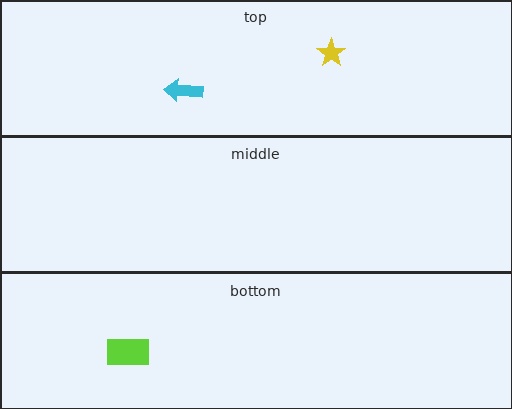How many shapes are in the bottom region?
1.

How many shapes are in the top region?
2.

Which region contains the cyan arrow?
The top region.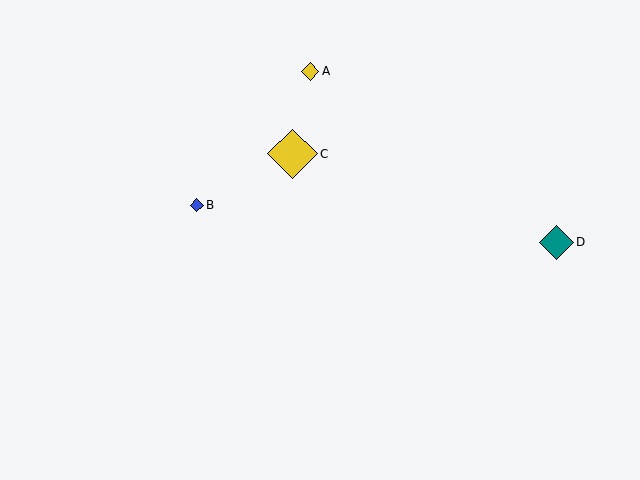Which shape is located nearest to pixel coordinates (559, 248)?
The teal diamond (labeled D) at (556, 243) is nearest to that location.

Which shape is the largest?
The yellow diamond (labeled C) is the largest.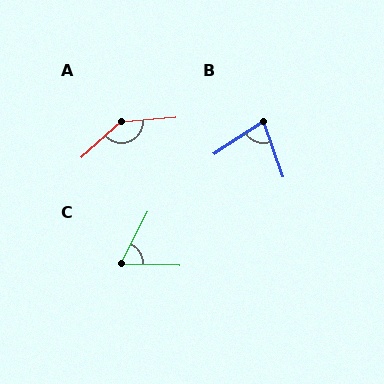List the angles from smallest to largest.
C (64°), B (76°), A (142°).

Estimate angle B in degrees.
Approximately 76 degrees.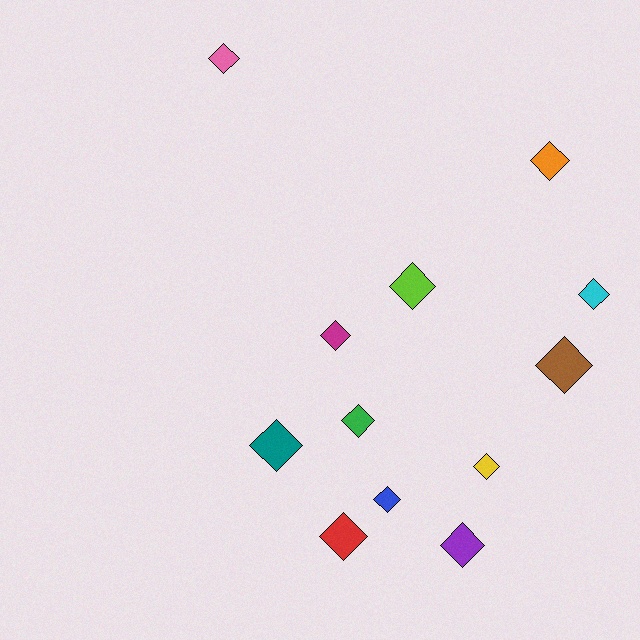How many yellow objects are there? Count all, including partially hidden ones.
There is 1 yellow object.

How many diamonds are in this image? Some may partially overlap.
There are 12 diamonds.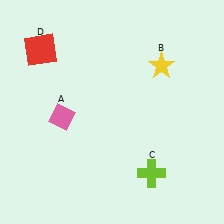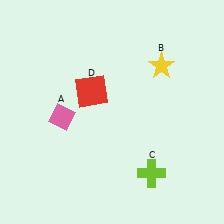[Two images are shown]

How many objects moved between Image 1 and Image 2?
1 object moved between the two images.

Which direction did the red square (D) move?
The red square (D) moved right.